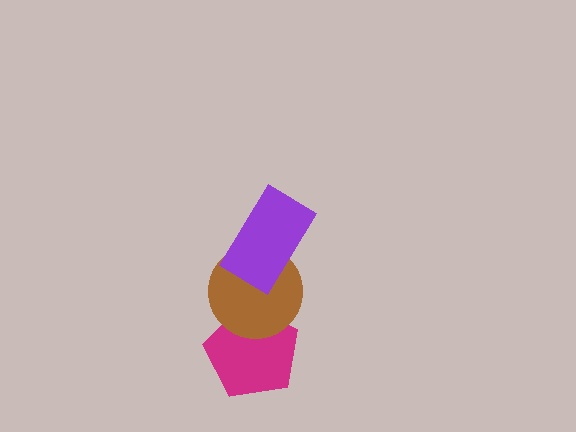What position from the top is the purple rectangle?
The purple rectangle is 1st from the top.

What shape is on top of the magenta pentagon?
The brown circle is on top of the magenta pentagon.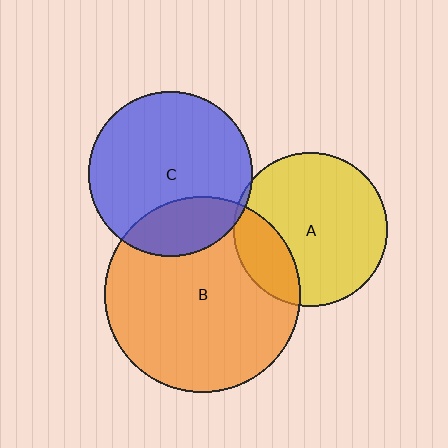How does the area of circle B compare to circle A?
Approximately 1.6 times.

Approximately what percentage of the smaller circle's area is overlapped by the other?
Approximately 25%.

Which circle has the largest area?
Circle B (orange).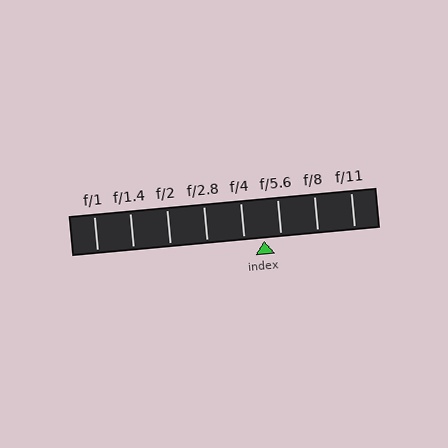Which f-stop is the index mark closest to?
The index mark is closest to f/5.6.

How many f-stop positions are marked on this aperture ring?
There are 8 f-stop positions marked.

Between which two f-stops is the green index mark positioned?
The index mark is between f/4 and f/5.6.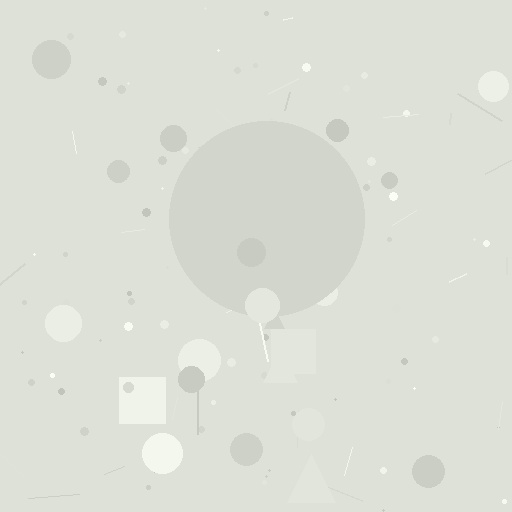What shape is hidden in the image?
A circle is hidden in the image.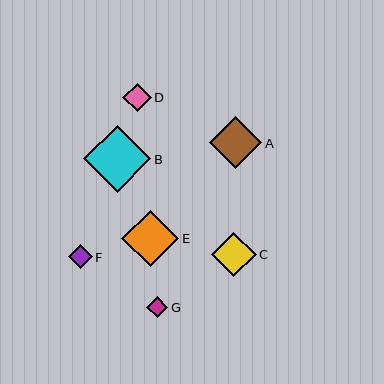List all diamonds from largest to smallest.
From largest to smallest: B, E, A, C, D, F, G.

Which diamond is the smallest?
Diamond G is the smallest with a size of approximately 21 pixels.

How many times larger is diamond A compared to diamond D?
Diamond A is approximately 1.8 times the size of diamond D.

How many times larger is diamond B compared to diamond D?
Diamond B is approximately 2.4 times the size of diamond D.